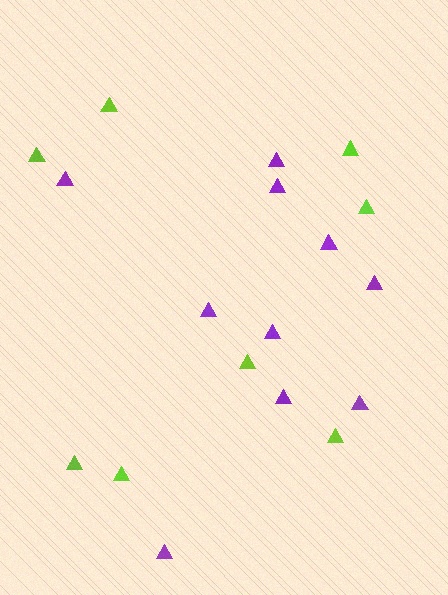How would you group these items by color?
There are 2 groups: one group of purple triangles (10) and one group of lime triangles (8).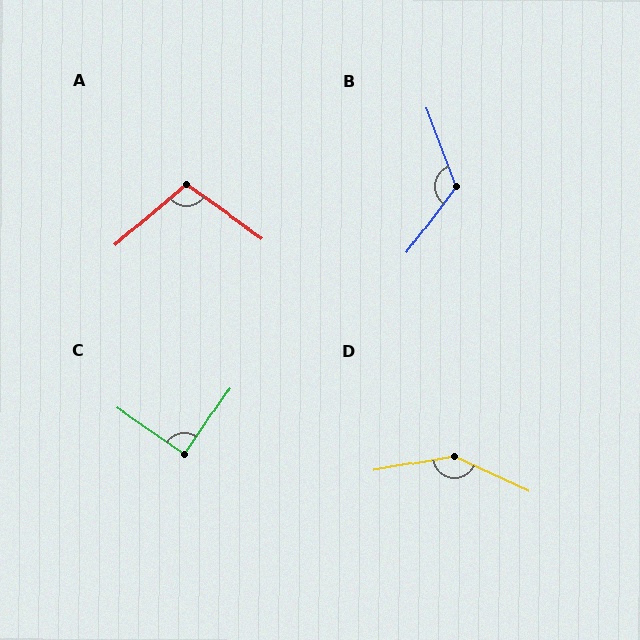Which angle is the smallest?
C, at approximately 90 degrees.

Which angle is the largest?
D, at approximately 145 degrees.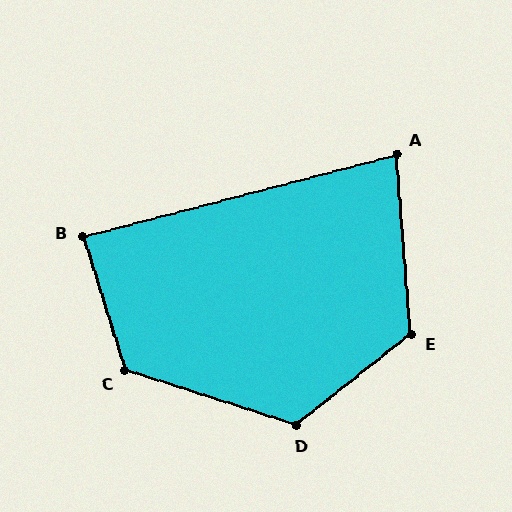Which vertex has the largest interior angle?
C, at approximately 125 degrees.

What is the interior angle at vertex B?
Approximately 88 degrees (approximately right).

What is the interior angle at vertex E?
Approximately 124 degrees (obtuse).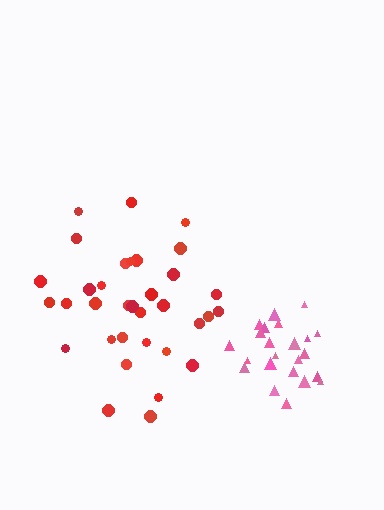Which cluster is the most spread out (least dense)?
Red.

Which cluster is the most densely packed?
Pink.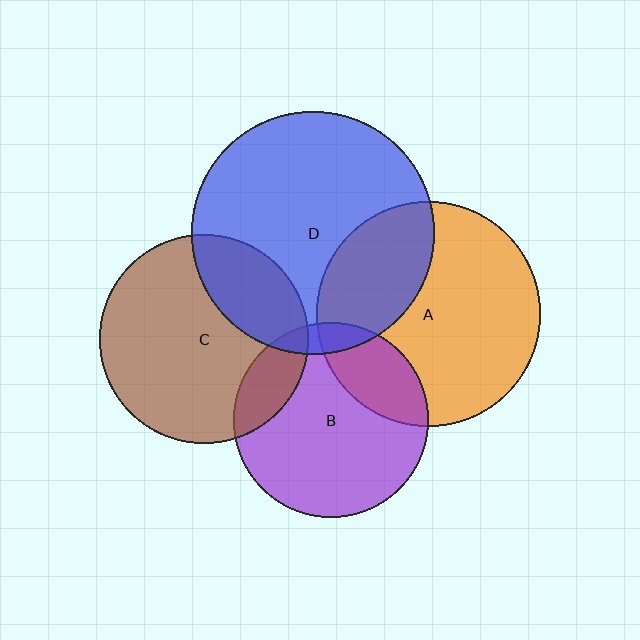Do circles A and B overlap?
Yes.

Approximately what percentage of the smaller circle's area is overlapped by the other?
Approximately 25%.